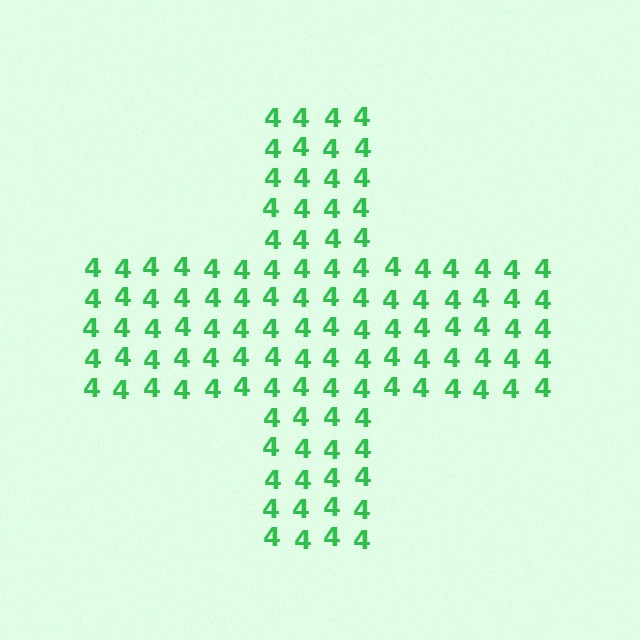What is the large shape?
The large shape is a cross.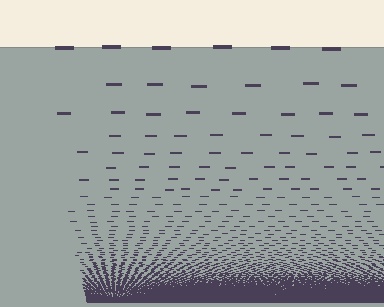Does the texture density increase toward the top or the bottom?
Density increases toward the bottom.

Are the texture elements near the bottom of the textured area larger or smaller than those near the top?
Smaller. The gradient is inverted — elements near the bottom are smaller and denser.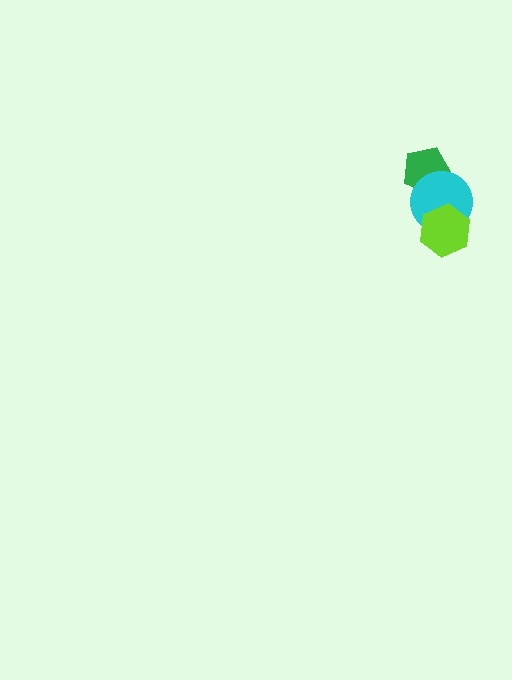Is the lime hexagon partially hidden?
No, no other shape covers it.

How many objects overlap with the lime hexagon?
1 object overlaps with the lime hexagon.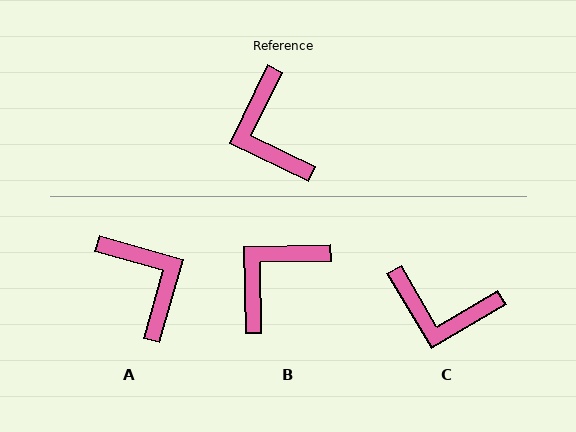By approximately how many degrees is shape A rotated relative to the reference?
Approximately 170 degrees clockwise.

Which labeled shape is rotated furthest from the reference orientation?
A, about 170 degrees away.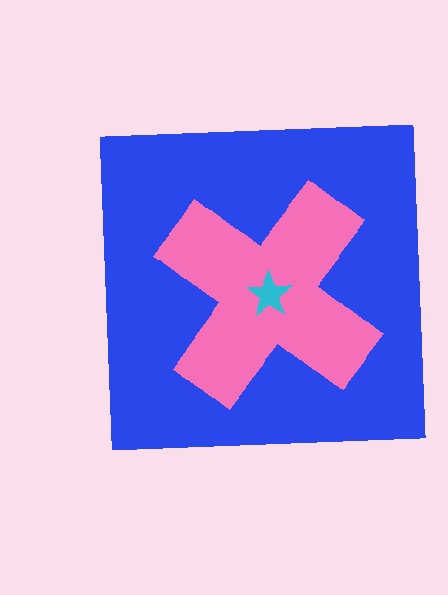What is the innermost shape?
The cyan star.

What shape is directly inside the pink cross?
The cyan star.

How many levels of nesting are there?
3.